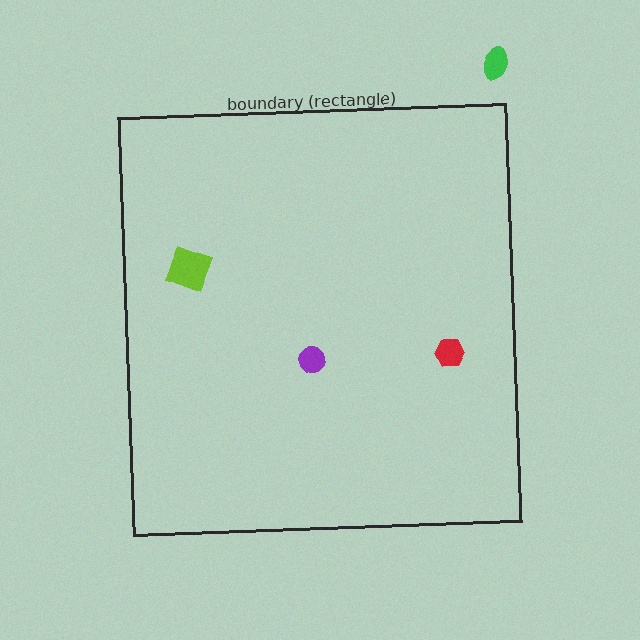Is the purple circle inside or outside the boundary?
Inside.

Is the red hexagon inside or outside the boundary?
Inside.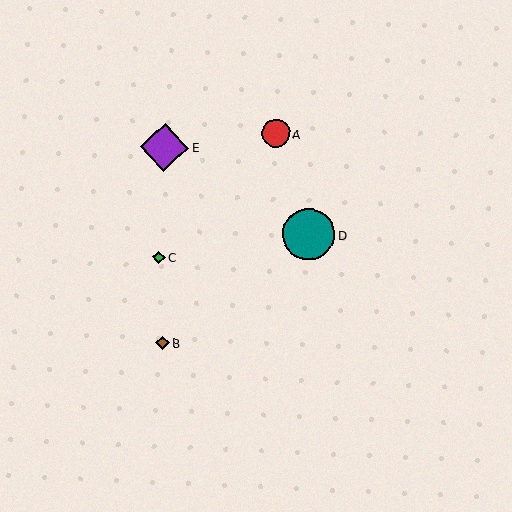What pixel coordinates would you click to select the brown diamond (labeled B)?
Click at (162, 343) to select the brown diamond B.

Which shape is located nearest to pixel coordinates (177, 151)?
The purple diamond (labeled E) at (164, 147) is nearest to that location.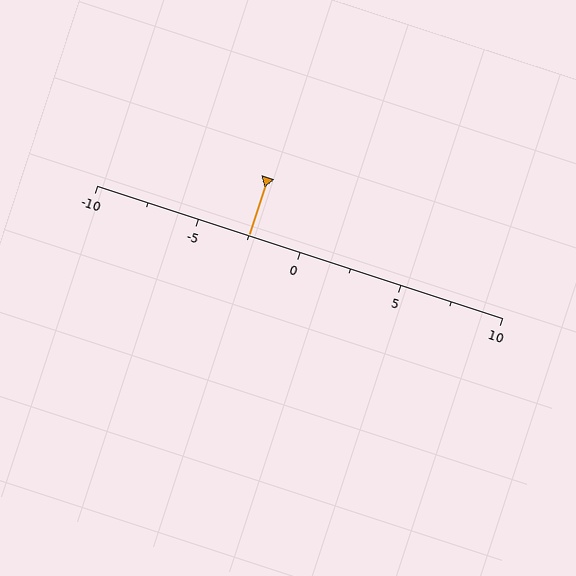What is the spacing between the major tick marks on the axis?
The major ticks are spaced 5 apart.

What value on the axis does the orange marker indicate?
The marker indicates approximately -2.5.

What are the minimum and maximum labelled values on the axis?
The axis runs from -10 to 10.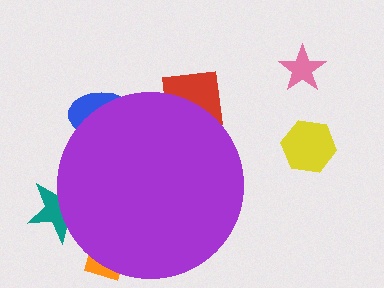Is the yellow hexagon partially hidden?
No, the yellow hexagon is fully visible.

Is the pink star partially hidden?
No, the pink star is fully visible.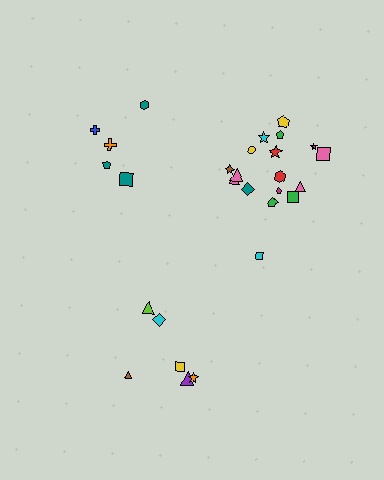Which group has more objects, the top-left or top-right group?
The top-right group.